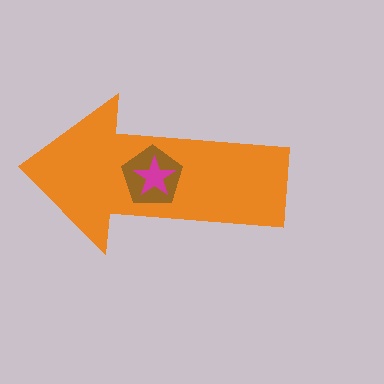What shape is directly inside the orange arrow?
The brown pentagon.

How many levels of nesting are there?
3.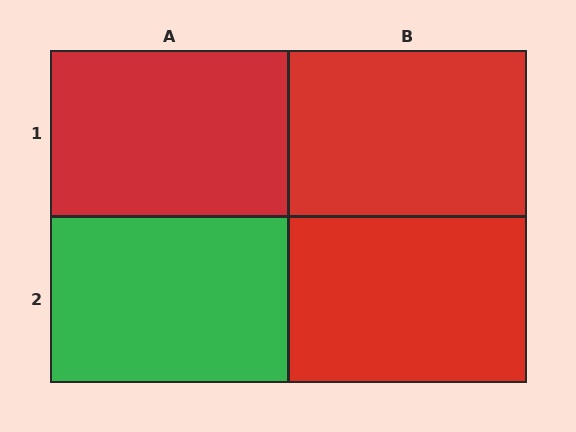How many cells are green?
1 cell is green.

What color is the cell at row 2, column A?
Green.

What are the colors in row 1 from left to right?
Red, red.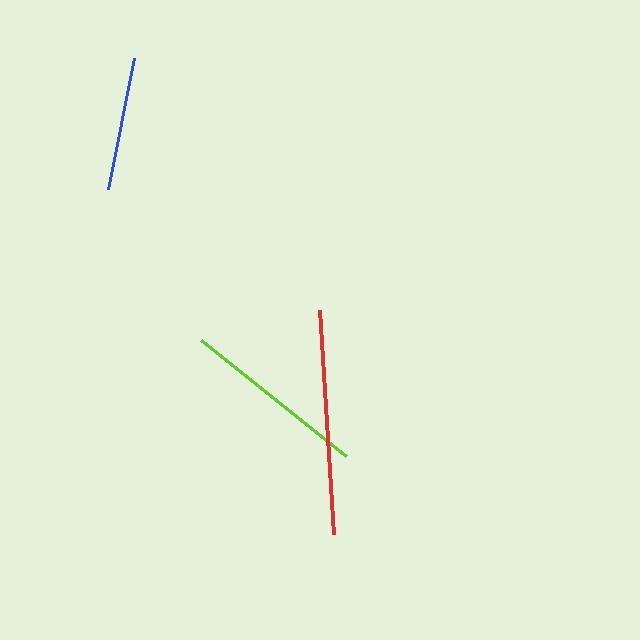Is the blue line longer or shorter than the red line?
The red line is longer than the blue line.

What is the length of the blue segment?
The blue segment is approximately 133 pixels long.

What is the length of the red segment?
The red segment is approximately 225 pixels long.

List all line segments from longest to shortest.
From longest to shortest: red, lime, blue.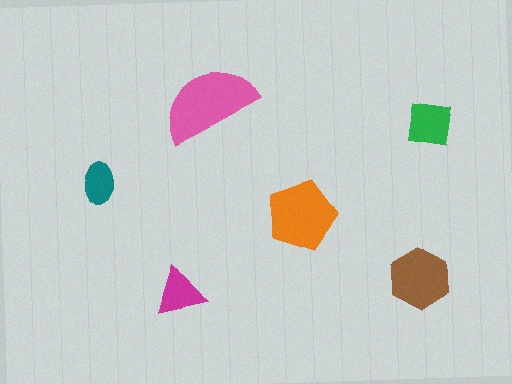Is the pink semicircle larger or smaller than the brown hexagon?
Larger.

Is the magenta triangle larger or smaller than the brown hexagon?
Smaller.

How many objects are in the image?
There are 6 objects in the image.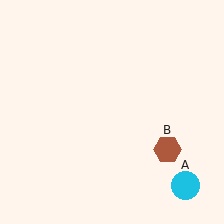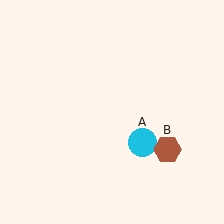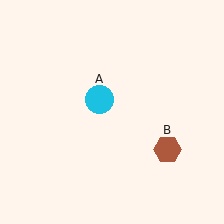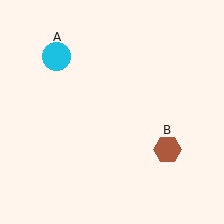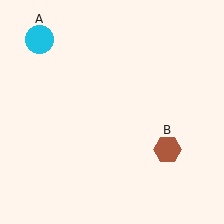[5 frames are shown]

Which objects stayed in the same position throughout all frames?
Brown hexagon (object B) remained stationary.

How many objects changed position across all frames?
1 object changed position: cyan circle (object A).